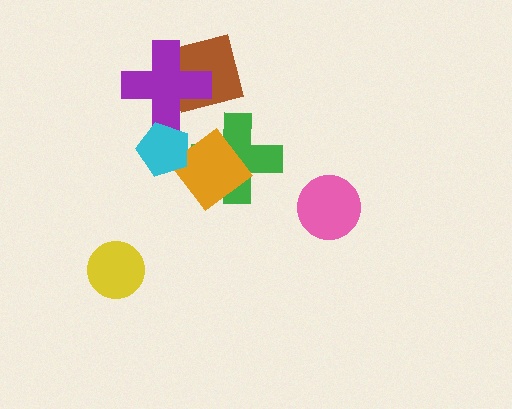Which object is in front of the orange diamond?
The cyan pentagon is in front of the orange diamond.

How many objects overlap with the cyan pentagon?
2 objects overlap with the cyan pentagon.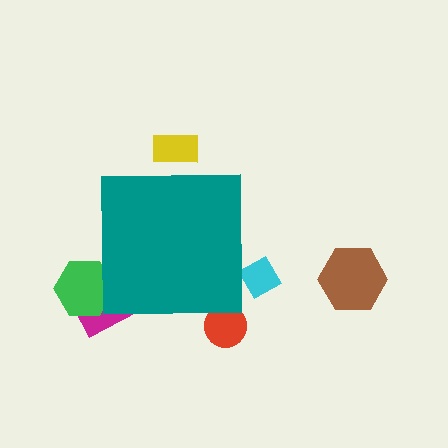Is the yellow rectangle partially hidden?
Yes, the yellow rectangle is partially hidden behind the teal square.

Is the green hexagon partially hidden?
Yes, the green hexagon is partially hidden behind the teal square.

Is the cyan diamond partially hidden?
Yes, the cyan diamond is partially hidden behind the teal square.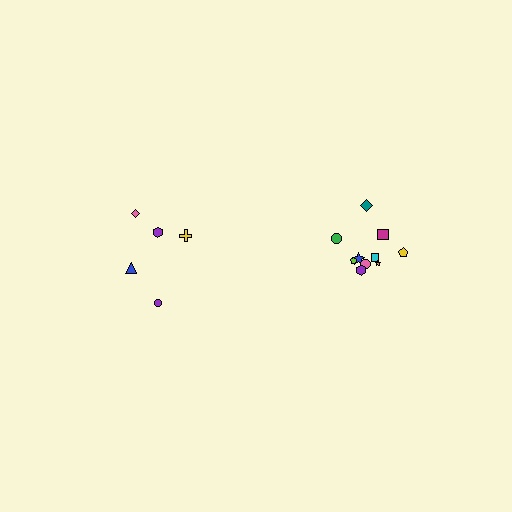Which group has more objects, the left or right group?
The right group.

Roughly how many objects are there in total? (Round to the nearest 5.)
Roughly 15 objects in total.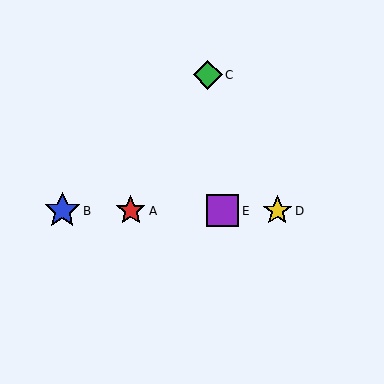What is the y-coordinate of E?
Object E is at y≈211.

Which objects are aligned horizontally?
Objects A, B, D, E are aligned horizontally.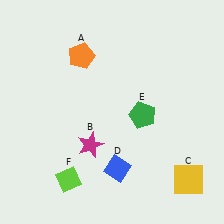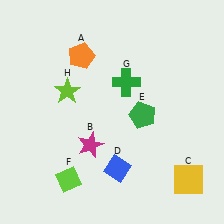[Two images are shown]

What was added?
A green cross (G), a lime star (H) were added in Image 2.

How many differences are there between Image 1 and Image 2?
There are 2 differences between the two images.